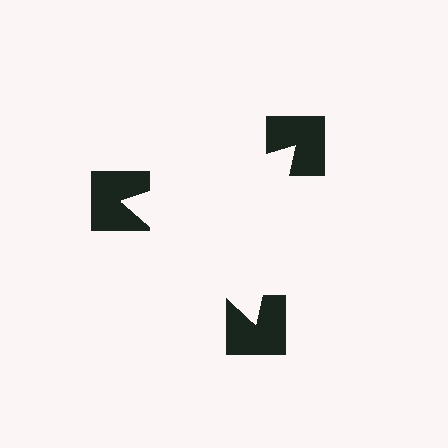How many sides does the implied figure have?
3 sides.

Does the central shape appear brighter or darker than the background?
It typically appears slightly brighter than the background, even though no actual brightness change is drawn.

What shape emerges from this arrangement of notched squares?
An illusory triangle — its edges are inferred from the aligned wedge cuts in the notched squares, not physically drawn.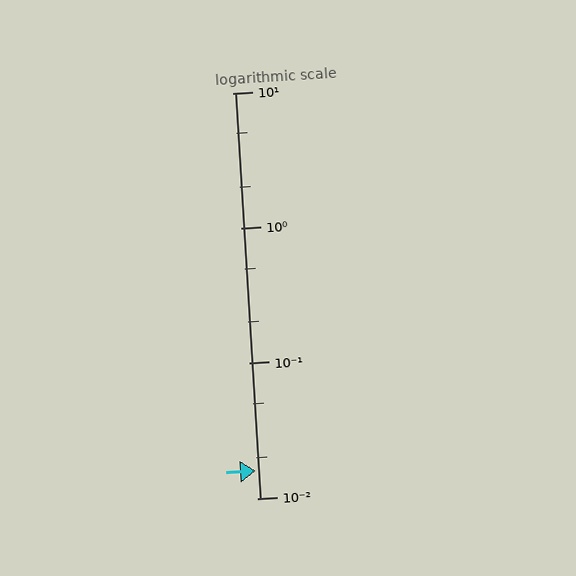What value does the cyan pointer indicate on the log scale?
The pointer indicates approximately 0.016.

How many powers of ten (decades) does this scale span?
The scale spans 3 decades, from 0.01 to 10.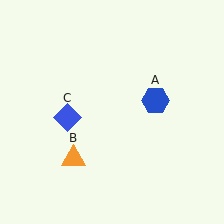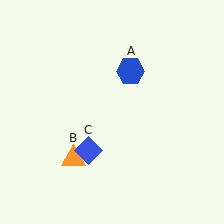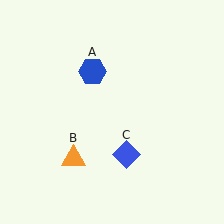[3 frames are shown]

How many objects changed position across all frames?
2 objects changed position: blue hexagon (object A), blue diamond (object C).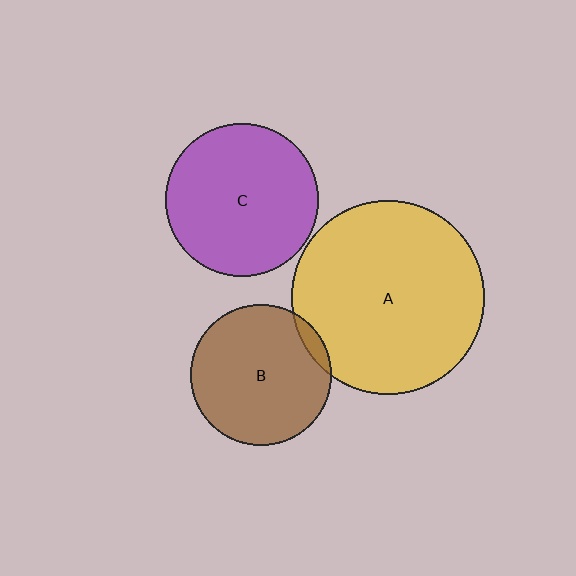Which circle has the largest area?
Circle A (yellow).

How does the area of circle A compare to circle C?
Approximately 1.6 times.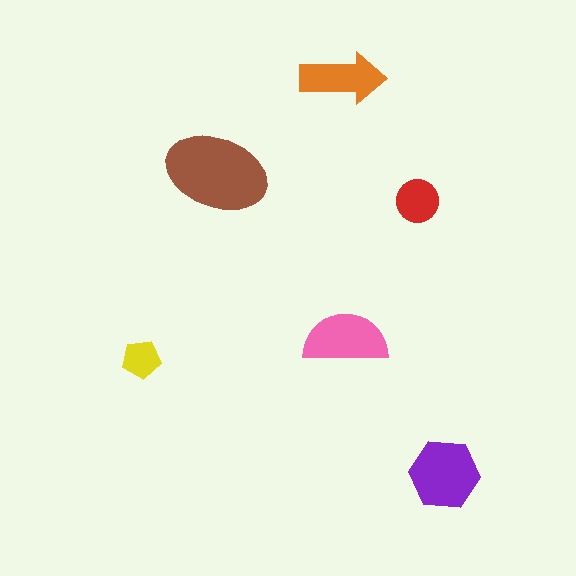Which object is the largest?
The brown ellipse.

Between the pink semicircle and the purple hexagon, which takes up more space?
The purple hexagon.